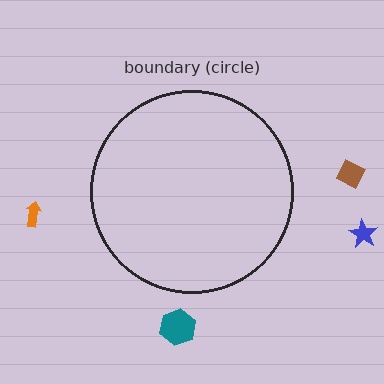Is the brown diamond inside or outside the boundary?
Outside.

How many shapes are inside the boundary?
0 inside, 4 outside.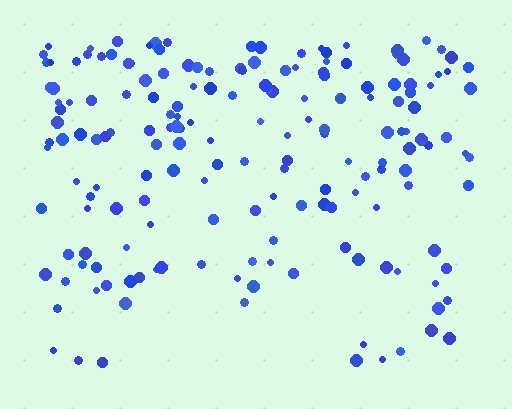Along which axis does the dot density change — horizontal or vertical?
Vertical.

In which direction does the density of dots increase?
From bottom to top, with the top side densest.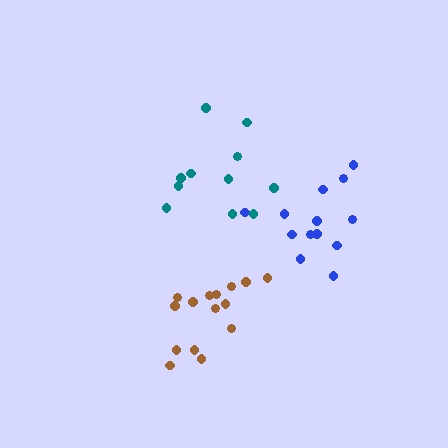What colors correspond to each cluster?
The clusters are colored: blue, teal, brown.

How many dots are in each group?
Group 1: 13 dots, Group 2: 11 dots, Group 3: 16 dots (40 total).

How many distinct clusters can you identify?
There are 3 distinct clusters.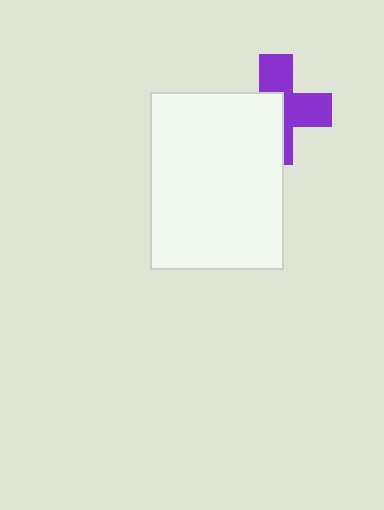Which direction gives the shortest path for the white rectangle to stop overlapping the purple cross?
Moving toward the lower-left gives the shortest separation.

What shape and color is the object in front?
The object in front is a white rectangle.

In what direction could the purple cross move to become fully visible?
The purple cross could move toward the upper-right. That would shift it out from behind the white rectangle entirely.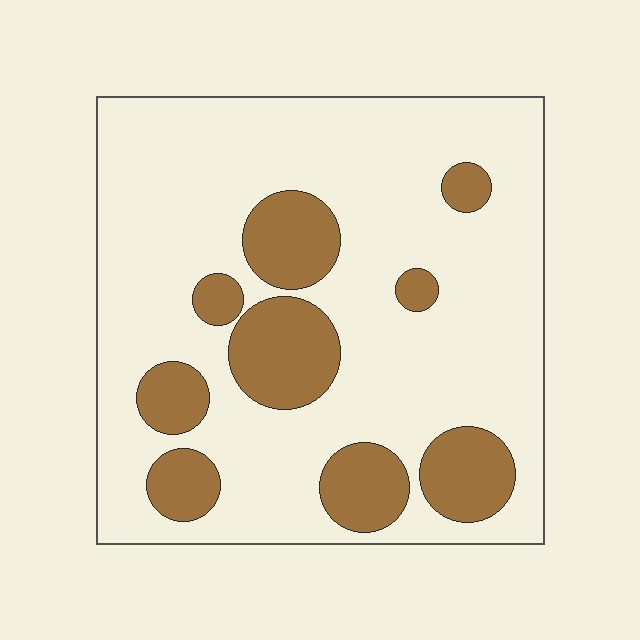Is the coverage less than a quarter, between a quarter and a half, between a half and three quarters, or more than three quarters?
Less than a quarter.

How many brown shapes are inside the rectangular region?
9.